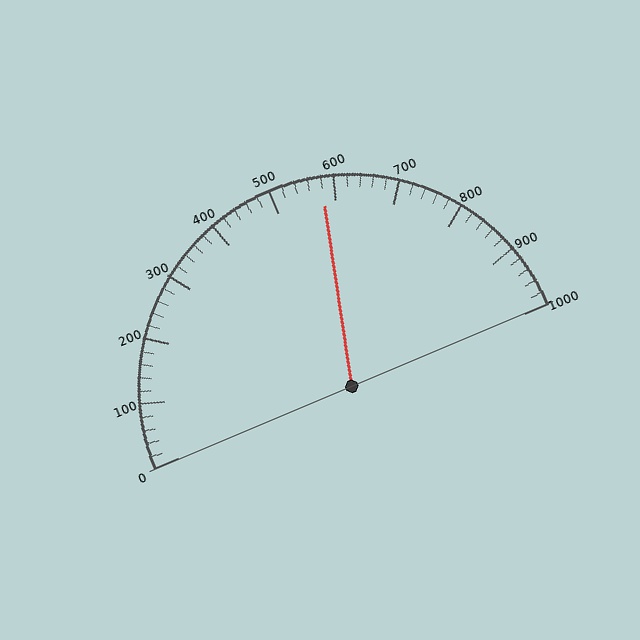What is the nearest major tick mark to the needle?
The nearest major tick mark is 600.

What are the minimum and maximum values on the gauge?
The gauge ranges from 0 to 1000.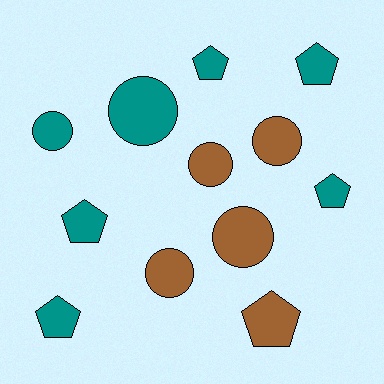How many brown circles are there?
There are 4 brown circles.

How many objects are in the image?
There are 12 objects.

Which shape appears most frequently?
Pentagon, with 6 objects.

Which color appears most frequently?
Teal, with 7 objects.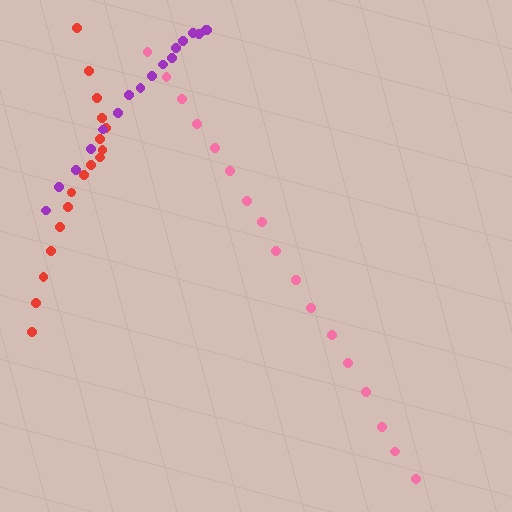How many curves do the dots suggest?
There are 3 distinct paths.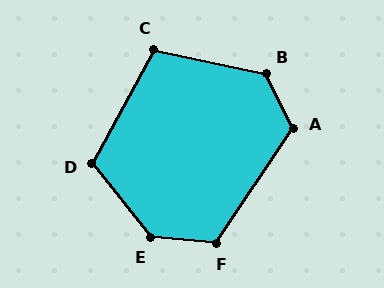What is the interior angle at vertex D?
Approximately 113 degrees (obtuse).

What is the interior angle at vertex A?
Approximately 120 degrees (obtuse).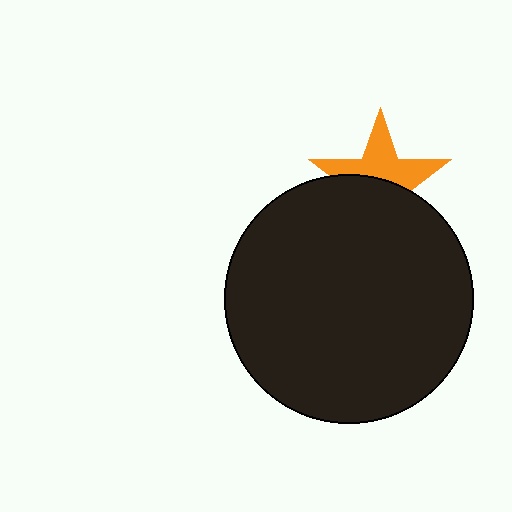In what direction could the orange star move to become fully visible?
The orange star could move up. That would shift it out from behind the black circle entirely.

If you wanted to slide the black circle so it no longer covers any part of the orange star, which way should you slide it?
Slide it down — that is the most direct way to separate the two shapes.